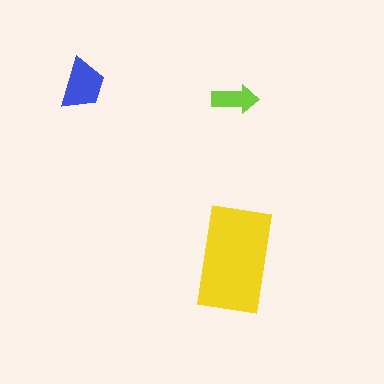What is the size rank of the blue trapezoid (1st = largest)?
2nd.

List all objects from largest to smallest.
The yellow rectangle, the blue trapezoid, the lime arrow.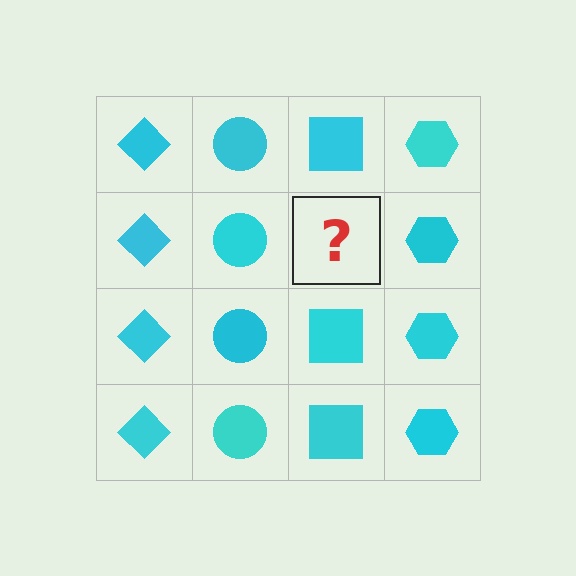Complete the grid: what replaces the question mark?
The question mark should be replaced with a cyan square.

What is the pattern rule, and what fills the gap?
The rule is that each column has a consistent shape. The gap should be filled with a cyan square.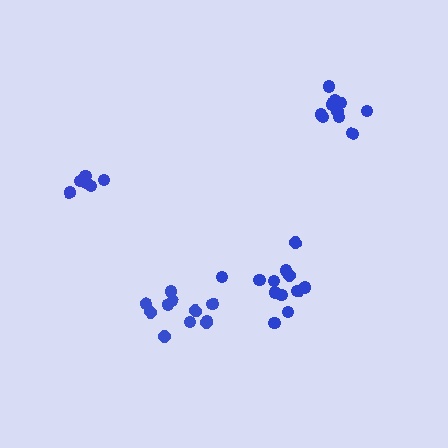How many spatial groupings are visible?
There are 4 spatial groupings.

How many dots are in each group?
Group 1: 11 dots, Group 2: 10 dots, Group 3: 6 dots, Group 4: 12 dots (39 total).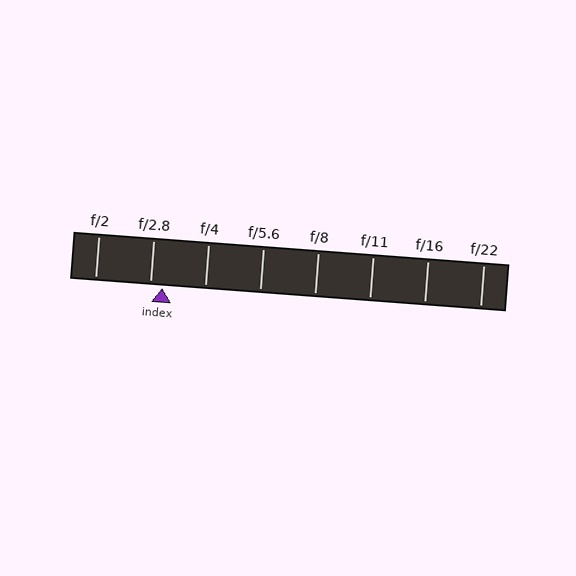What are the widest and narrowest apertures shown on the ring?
The widest aperture shown is f/2 and the narrowest is f/22.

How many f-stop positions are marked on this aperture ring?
There are 8 f-stop positions marked.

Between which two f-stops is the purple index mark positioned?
The index mark is between f/2.8 and f/4.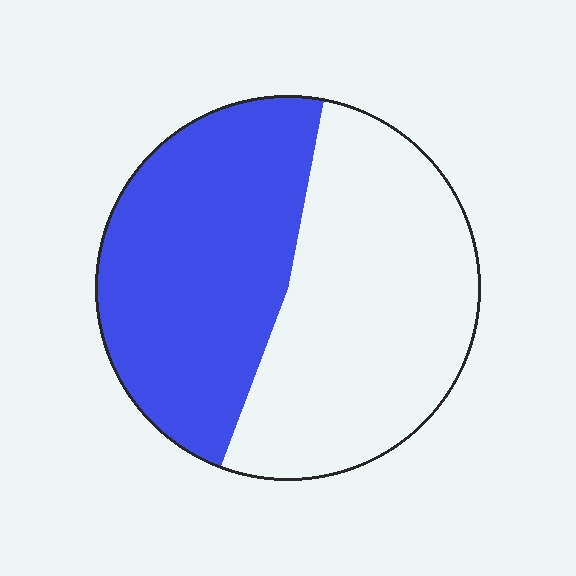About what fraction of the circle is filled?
About one half (1/2).